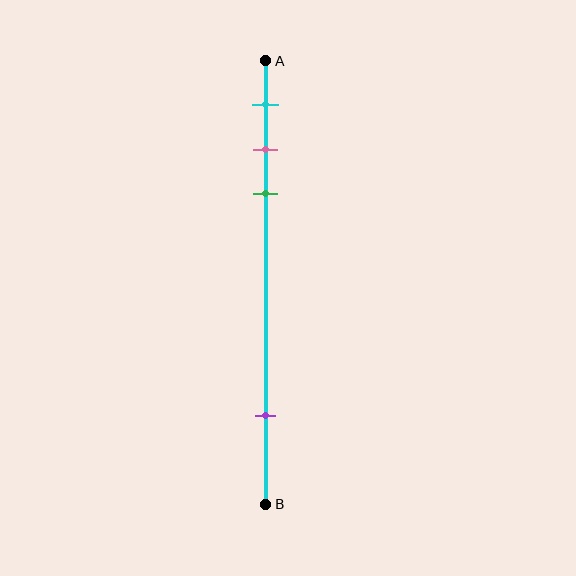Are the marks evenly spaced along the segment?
No, the marks are not evenly spaced.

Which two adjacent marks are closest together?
The pink and green marks are the closest adjacent pair.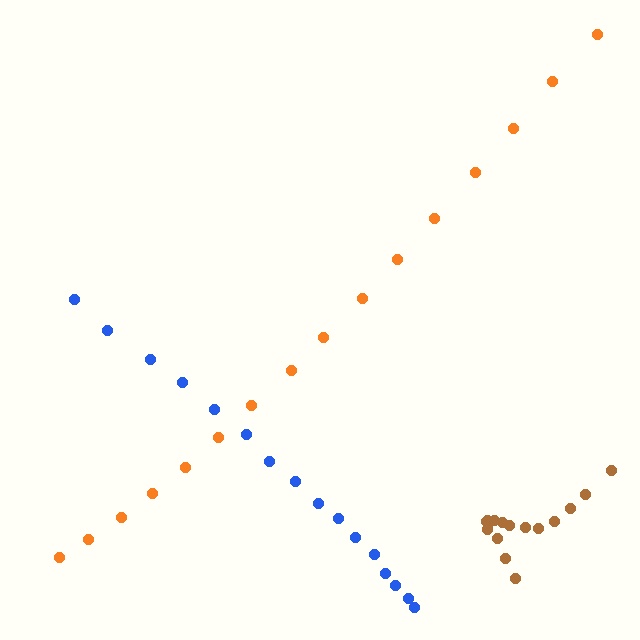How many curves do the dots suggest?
There are 3 distinct paths.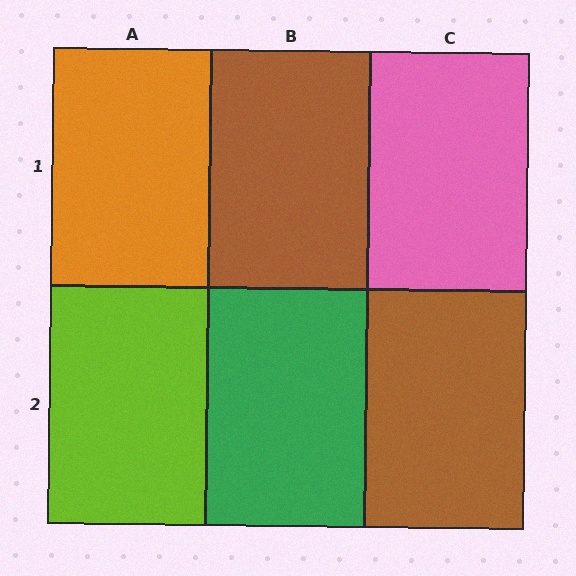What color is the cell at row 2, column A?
Lime.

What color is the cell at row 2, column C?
Brown.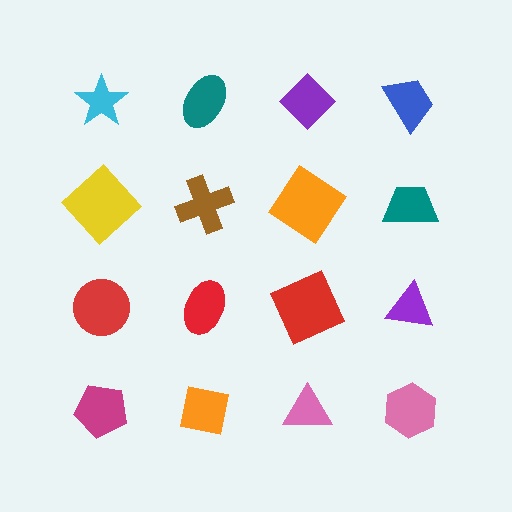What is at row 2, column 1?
A yellow diamond.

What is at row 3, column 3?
A red square.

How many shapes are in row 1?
4 shapes.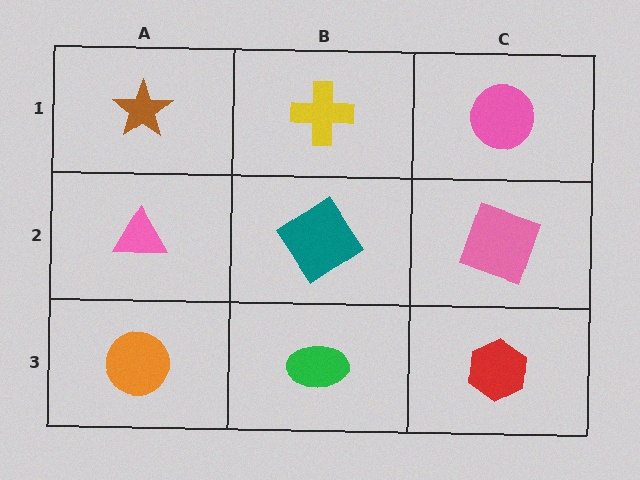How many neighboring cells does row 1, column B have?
3.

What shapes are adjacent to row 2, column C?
A pink circle (row 1, column C), a red hexagon (row 3, column C), a teal diamond (row 2, column B).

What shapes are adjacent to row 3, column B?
A teal diamond (row 2, column B), an orange circle (row 3, column A), a red hexagon (row 3, column C).